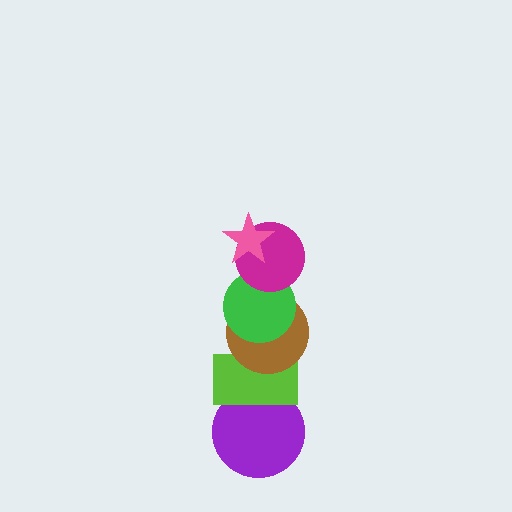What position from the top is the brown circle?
The brown circle is 4th from the top.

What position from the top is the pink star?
The pink star is 1st from the top.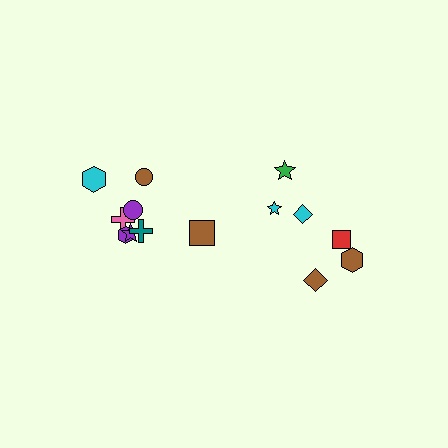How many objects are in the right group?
There are 6 objects.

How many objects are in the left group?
There are 8 objects.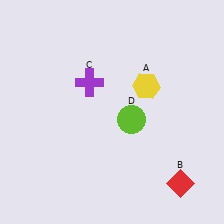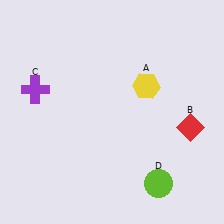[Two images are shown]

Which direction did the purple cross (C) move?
The purple cross (C) moved left.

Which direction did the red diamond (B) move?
The red diamond (B) moved up.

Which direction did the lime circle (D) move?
The lime circle (D) moved down.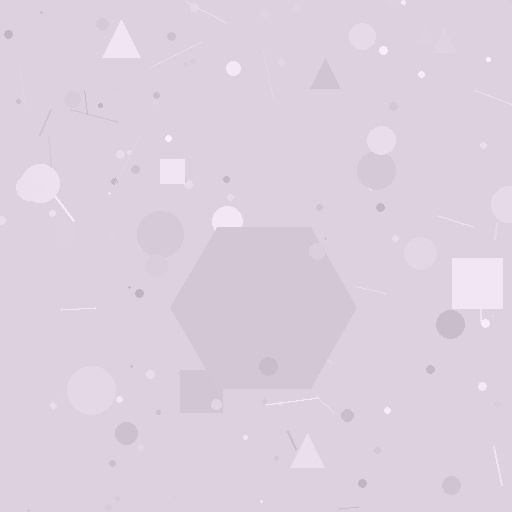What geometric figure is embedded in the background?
A hexagon is embedded in the background.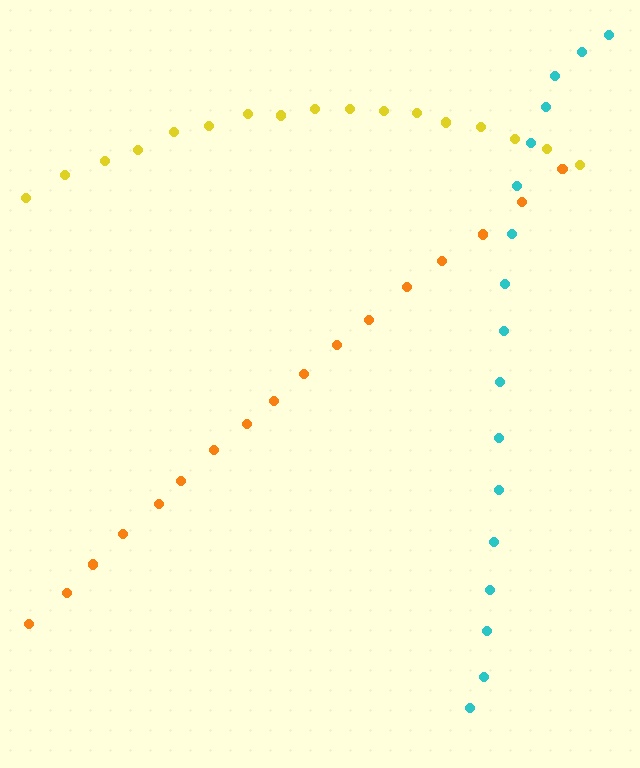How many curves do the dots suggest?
There are 3 distinct paths.